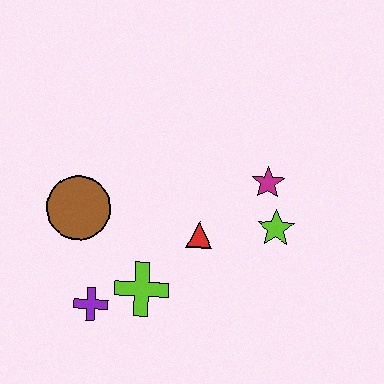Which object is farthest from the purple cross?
The magenta star is farthest from the purple cross.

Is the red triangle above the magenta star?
No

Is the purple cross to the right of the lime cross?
No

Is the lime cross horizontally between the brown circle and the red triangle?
Yes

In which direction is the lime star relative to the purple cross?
The lime star is to the right of the purple cross.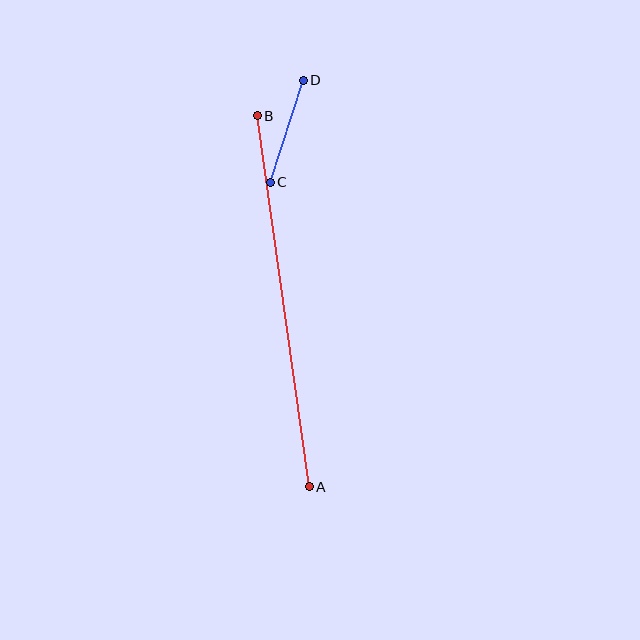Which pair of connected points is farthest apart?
Points A and B are farthest apart.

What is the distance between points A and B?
The distance is approximately 374 pixels.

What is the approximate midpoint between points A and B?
The midpoint is at approximately (283, 301) pixels.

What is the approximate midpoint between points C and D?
The midpoint is at approximately (287, 131) pixels.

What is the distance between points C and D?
The distance is approximately 107 pixels.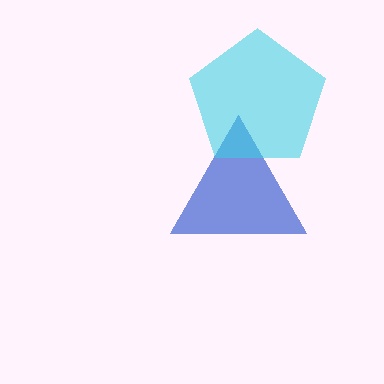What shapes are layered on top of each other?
The layered shapes are: a blue triangle, a cyan pentagon.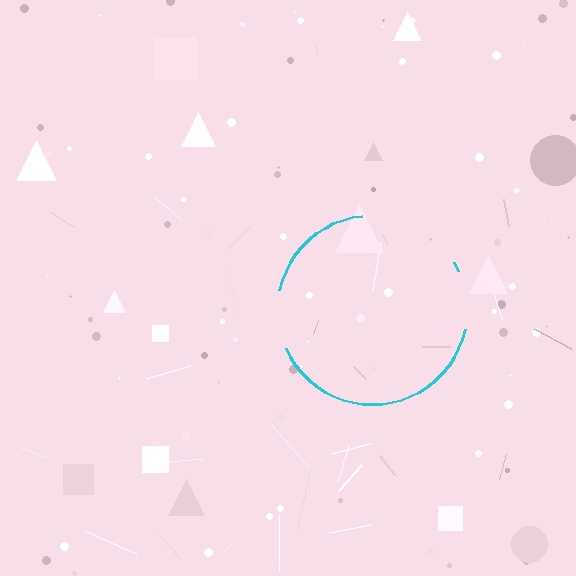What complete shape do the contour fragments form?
The contour fragments form a circle.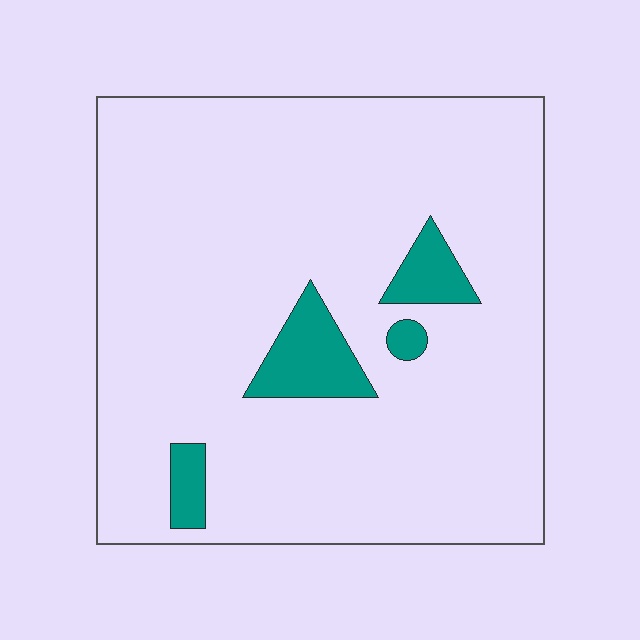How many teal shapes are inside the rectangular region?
4.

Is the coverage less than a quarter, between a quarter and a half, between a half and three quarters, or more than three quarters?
Less than a quarter.